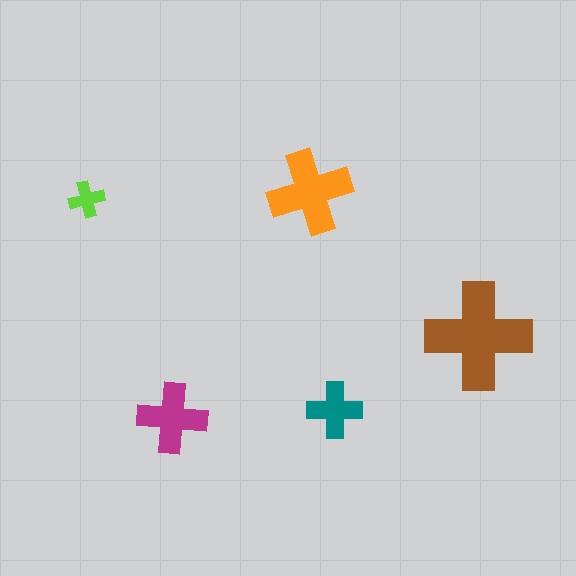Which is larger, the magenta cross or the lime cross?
The magenta one.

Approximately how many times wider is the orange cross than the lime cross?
About 2.5 times wider.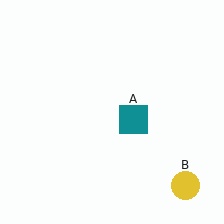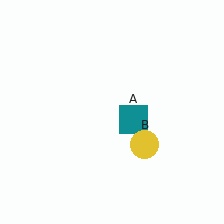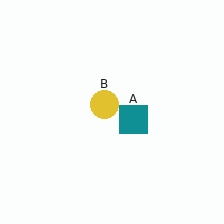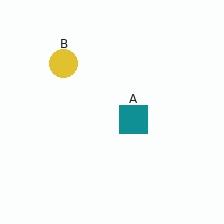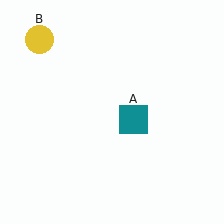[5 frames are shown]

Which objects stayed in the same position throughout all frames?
Teal square (object A) remained stationary.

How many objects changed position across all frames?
1 object changed position: yellow circle (object B).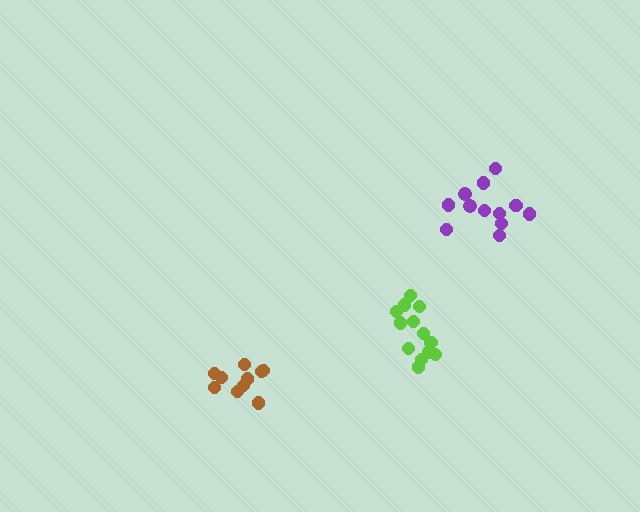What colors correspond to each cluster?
The clusters are colored: brown, purple, lime.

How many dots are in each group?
Group 1: 10 dots, Group 2: 12 dots, Group 3: 13 dots (35 total).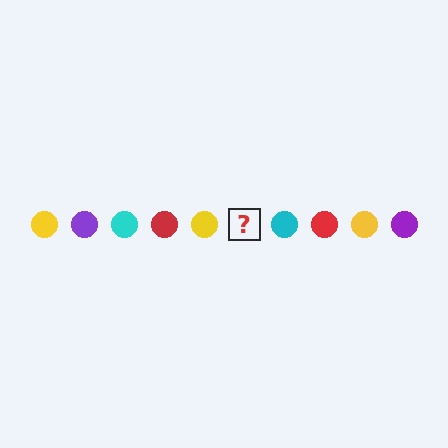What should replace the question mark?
The question mark should be replaced with a purple circle.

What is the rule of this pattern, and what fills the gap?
The rule is that the pattern cycles through yellow, purple, cyan, red circles. The gap should be filled with a purple circle.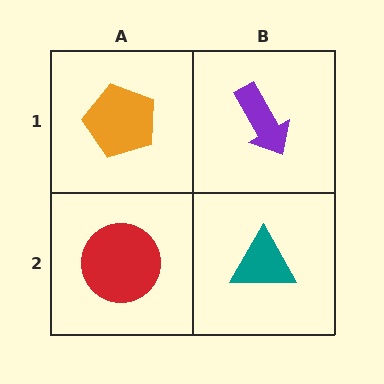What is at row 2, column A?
A red circle.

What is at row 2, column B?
A teal triangle.